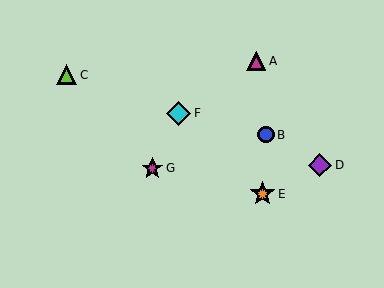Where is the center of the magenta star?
The center of the magenta star is at (152, 168).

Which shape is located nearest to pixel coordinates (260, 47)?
The magenta triangle (labeled A) at (256, 61) is nearest to that location.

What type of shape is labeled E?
Shape E is an orange star.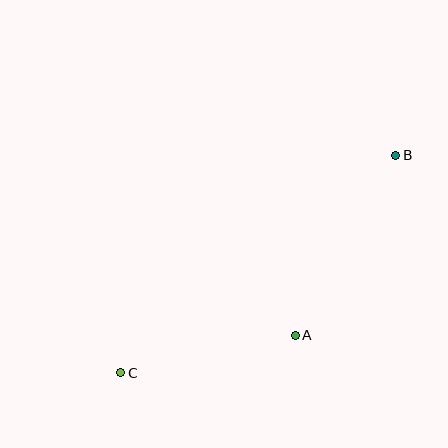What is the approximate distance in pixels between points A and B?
The distance between A and B is approximately 206 pixels.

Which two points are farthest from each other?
Points B and C are farthest from each other.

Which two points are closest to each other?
Points A and C are closest to each other.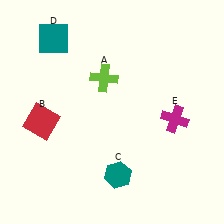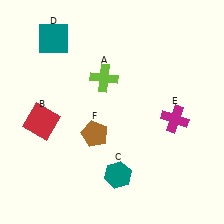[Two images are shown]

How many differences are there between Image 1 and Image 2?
There is 1 difference between the two images.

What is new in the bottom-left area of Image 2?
A brown pentagon (F) was added in the bottom-left area of Image 2.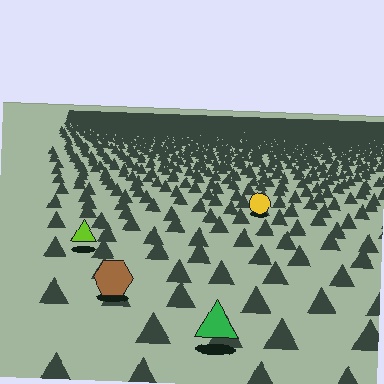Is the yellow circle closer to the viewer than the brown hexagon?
No. The brown hexagon is closer — you can tell from the texture gradient: the ground texture is coarser near it.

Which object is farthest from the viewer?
The yellow circle is farthest from the viewer. It appears smaller and the ground texture around it is denser.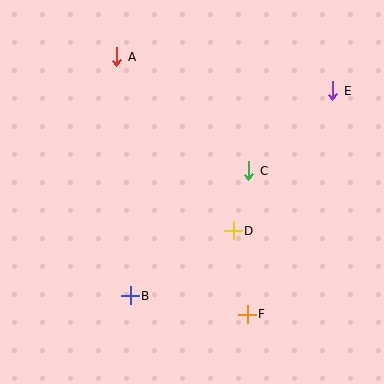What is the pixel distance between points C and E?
The distance between C and E is 116 pixels.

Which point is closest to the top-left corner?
Point A is closest to the top-left corner.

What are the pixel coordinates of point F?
Point F is at (247, 314).